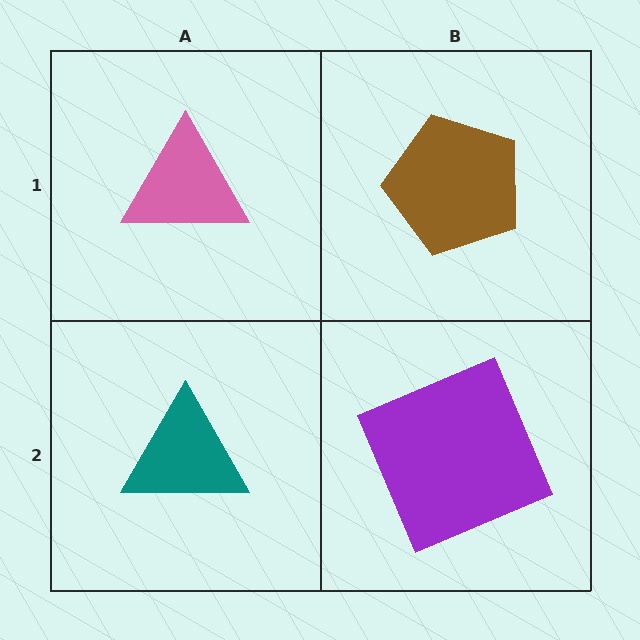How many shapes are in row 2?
2 shapes.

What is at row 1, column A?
A pink triangle.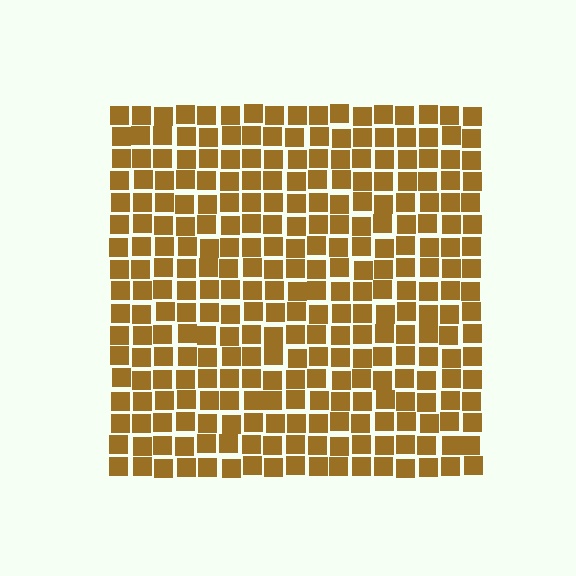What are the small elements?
The small elements are squares.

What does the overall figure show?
The overall figure shows a square.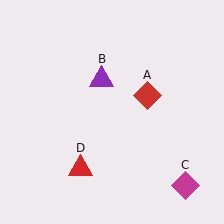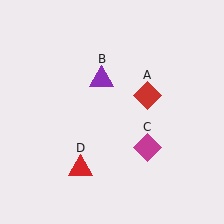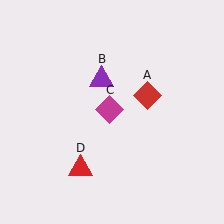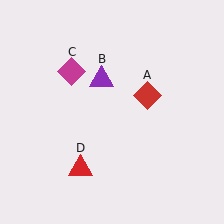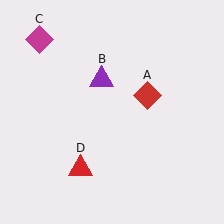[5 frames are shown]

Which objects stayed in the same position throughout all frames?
Red diamond (object A) and purple triangle (object B) and red triangle (object D) remained stationary.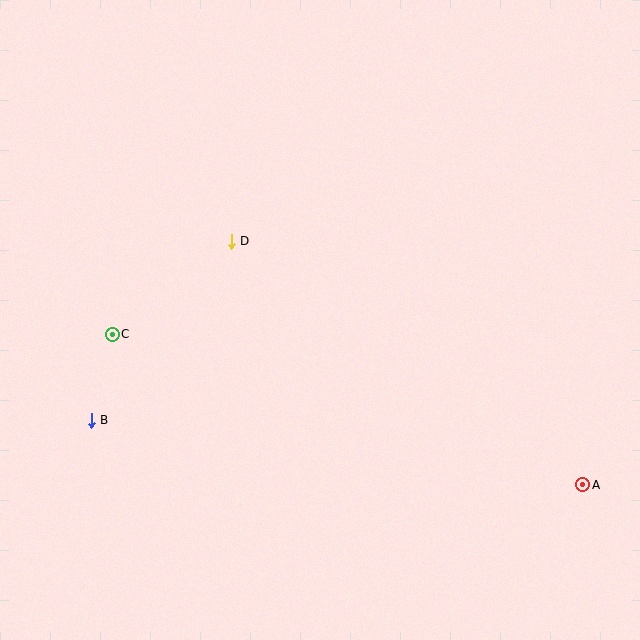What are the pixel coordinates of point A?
Point A is at (583, 485).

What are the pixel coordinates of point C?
Point C is at (112, 334).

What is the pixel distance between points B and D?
The distance between B and D is 227 pixels.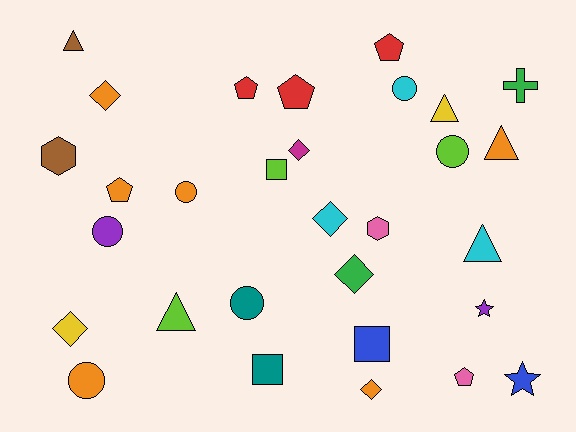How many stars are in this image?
There are 2 stars.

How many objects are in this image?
There are 30 objects.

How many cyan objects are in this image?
There are 3 cyan objects.